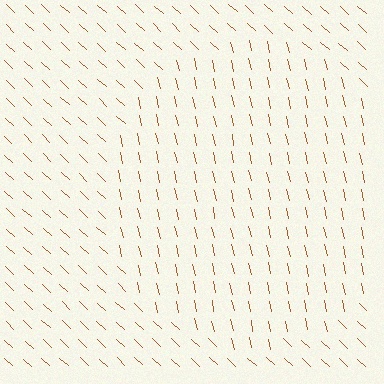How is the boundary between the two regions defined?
The boundary is defined purely by a change in line orientation (approximately 35 degrees difference). All lines are the same color and thickness.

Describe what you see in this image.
The image is filled with small brown line segments. A circle region in the image has lines oriented differently from the surrounding lines, creating a visible texture boundary.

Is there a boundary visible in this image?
Yes, there is a texture boundary formed by a change in line orientation.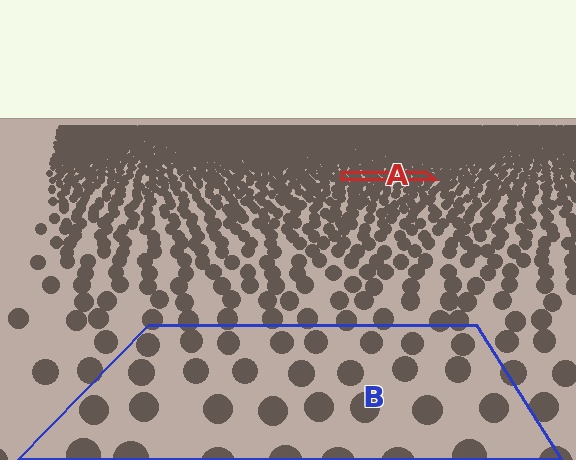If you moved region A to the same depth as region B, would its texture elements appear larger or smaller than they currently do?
They would appear larger. At a closer depth, the same texture elements are projected at a bigger on-screen size.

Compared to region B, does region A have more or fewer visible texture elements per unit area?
Region A has more texture elements per unit area — they are packed more densely because it is farther away.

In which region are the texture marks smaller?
The texture marks are smaller in region A, because it is farther away.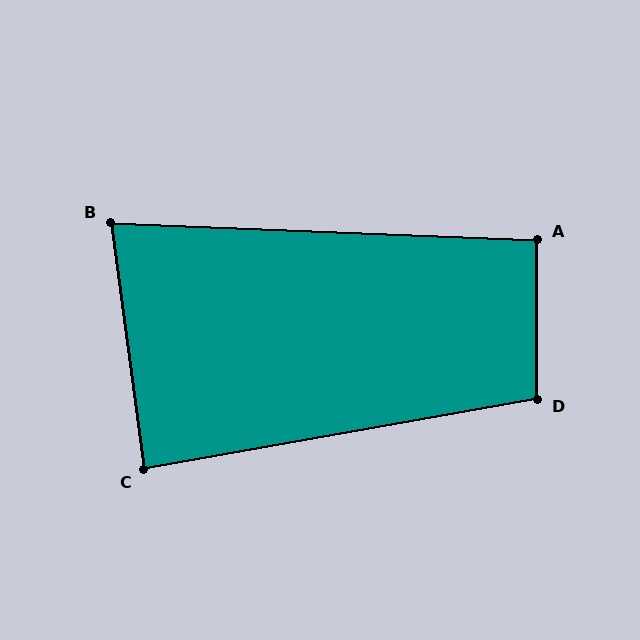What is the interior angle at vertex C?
Approximately 88 degrees (approximately right).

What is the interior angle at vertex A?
Approximately 92 degrees (approximately right).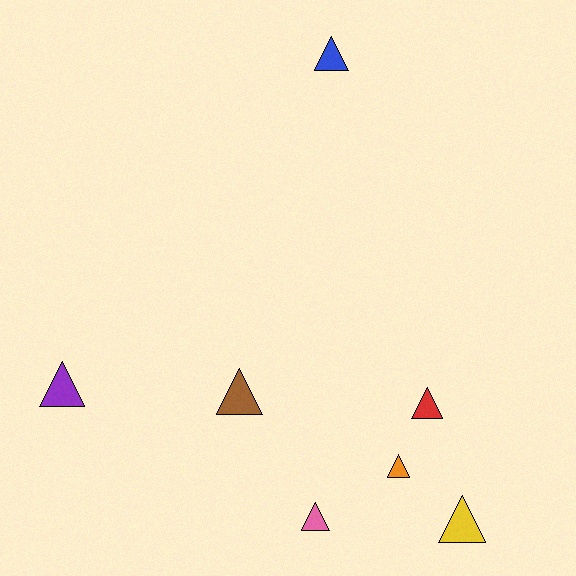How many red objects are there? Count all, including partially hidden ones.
There is 1 red object.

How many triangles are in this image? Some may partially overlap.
There are 7 triangles.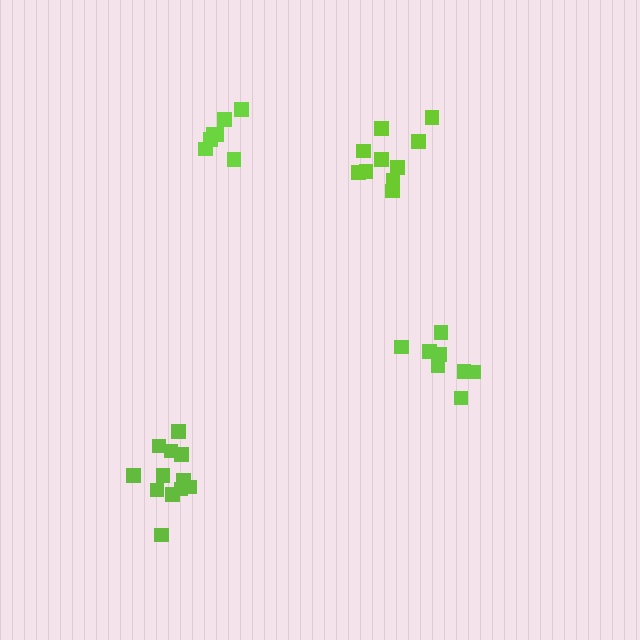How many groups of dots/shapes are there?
There are 4 groups.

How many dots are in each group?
Group 1: 7 dots, Group 2: 8 dots, Group 3: 12 dots, Group 4: 10 dots (37 total).